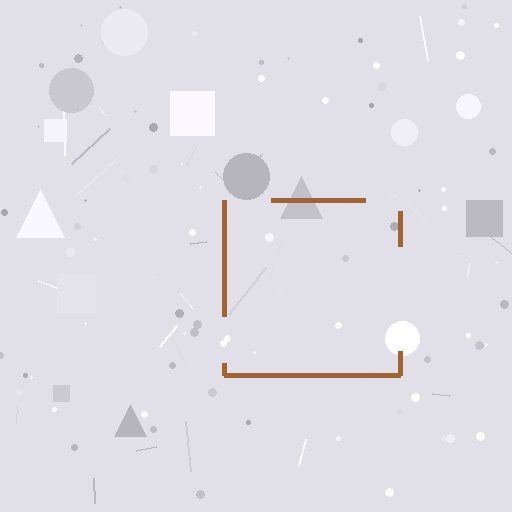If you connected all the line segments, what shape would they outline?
They would outline a square.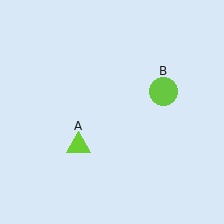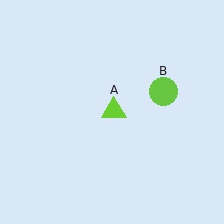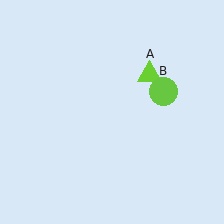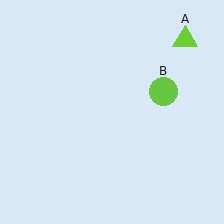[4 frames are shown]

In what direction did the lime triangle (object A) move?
The lime triangle (object A) moved up and to the right.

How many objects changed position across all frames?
1 object changed position: lime triangle (object A).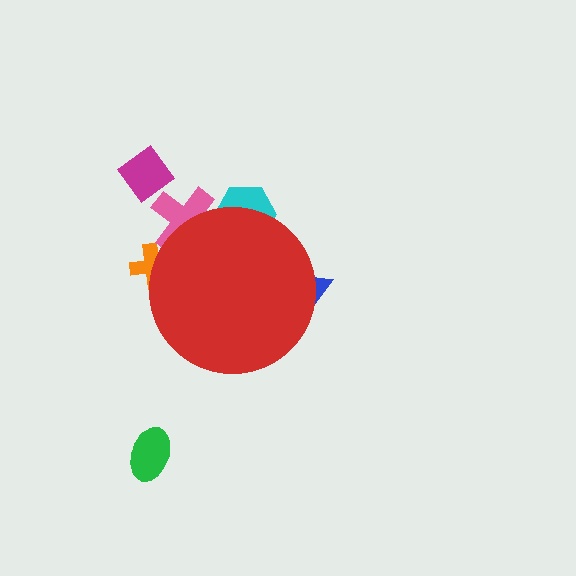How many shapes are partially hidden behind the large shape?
4 shapes are partially hidden.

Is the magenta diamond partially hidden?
No, the magenta diamond is fully visible.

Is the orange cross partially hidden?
Yes, the orange cross is partially hidden behind the red circle.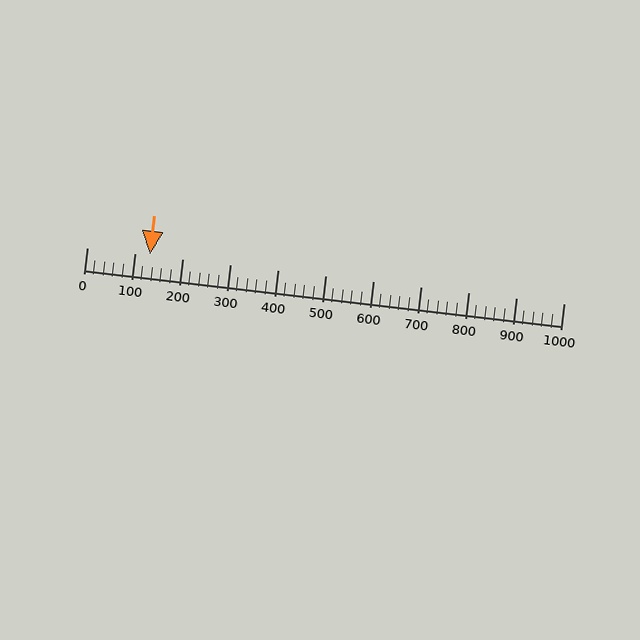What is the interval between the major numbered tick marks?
The major tick marks are spaced 100 units apart.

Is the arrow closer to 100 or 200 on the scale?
The arrow is closer to 100.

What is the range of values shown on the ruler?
The ruler shows values from 0 to 1000.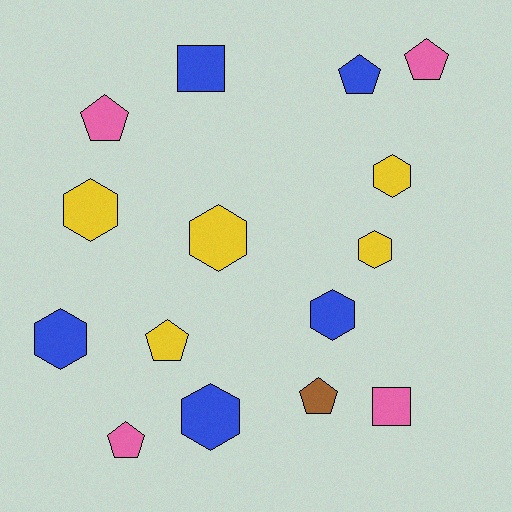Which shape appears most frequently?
Hexagon, with 7 objects.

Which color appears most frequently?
Yellow, with 5 objects.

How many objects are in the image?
There are 15 objects.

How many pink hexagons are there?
There are no pink hexagons.